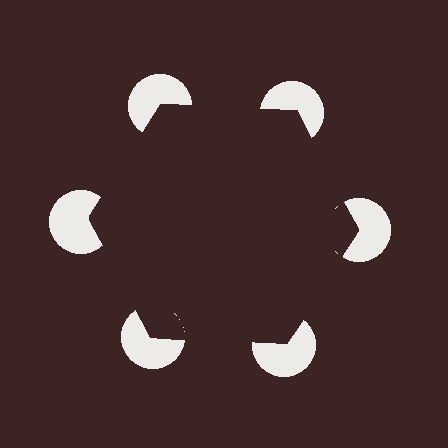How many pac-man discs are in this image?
There are 6 — one at each vertex of the illusory hexagon.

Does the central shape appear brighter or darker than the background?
It typically appears slightly darker than the background, even though no actual brightness change is drawn.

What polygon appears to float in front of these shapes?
An illusory hexagon — its edges are inferred from the aligned wedge cuts in the pac-man discs, not physically drawn.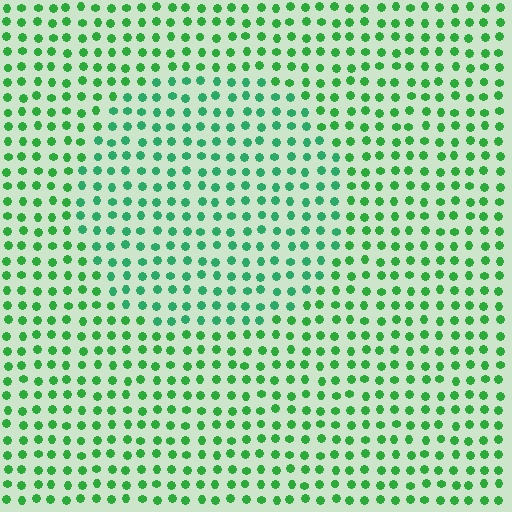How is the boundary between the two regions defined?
The boundary is defined purely by a slight shift in hue (about 21 degrees). Spacing, size, and orientation are identical on both sides.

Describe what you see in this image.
The image is filled with small green elements in a uniform arrangement. A circle-shaped region is visible where the elements are tinted to a slightly different hue, forming a subtle color boundary.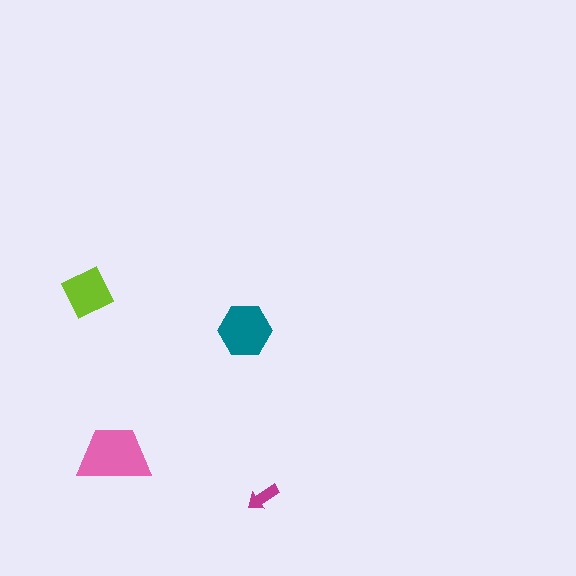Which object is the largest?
The pink trapezoid.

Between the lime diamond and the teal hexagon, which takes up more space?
The teal hexagon.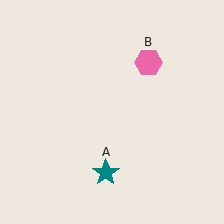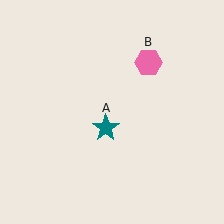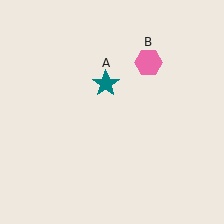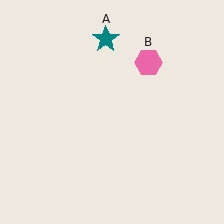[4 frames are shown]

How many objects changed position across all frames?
1 object changed position: teal star (object A).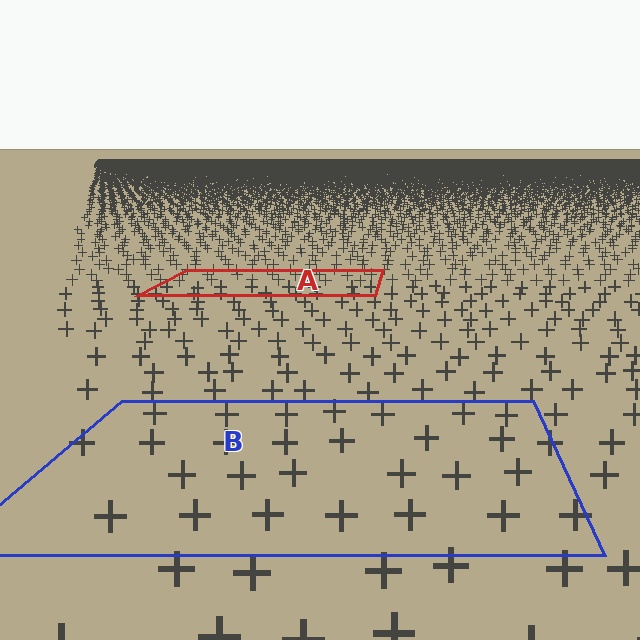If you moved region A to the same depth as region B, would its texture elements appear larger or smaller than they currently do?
They would appear larger. At a closer depth, the same texture elements are projected at a bigger on-screen size.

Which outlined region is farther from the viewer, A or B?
Region A is farther from the viewer — the texture elements inside it appear smaller and more densely packed.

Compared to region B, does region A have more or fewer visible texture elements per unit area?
Region A has more texture elements per unit area — they are packed more densely because it is farther away.